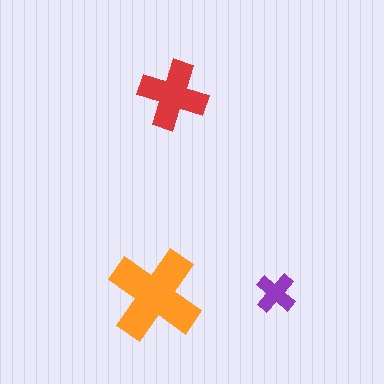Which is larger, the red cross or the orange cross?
The orange one.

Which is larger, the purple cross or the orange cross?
The orange one.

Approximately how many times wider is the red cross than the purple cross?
About 1.5 times wider.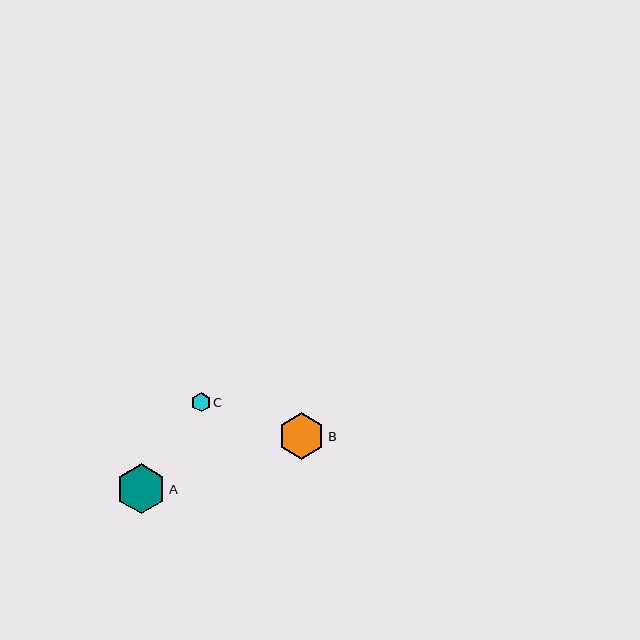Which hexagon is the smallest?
Hexagon C is the smallest with a size of approximately 19 pixels.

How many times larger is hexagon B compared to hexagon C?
Hexagon B is approximately 2.5 times the size of hexagon C.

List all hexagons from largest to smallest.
From largest to smallest: A, B, C.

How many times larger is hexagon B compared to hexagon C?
Hexagon B is approximately 2.5 times the size of hexagon C.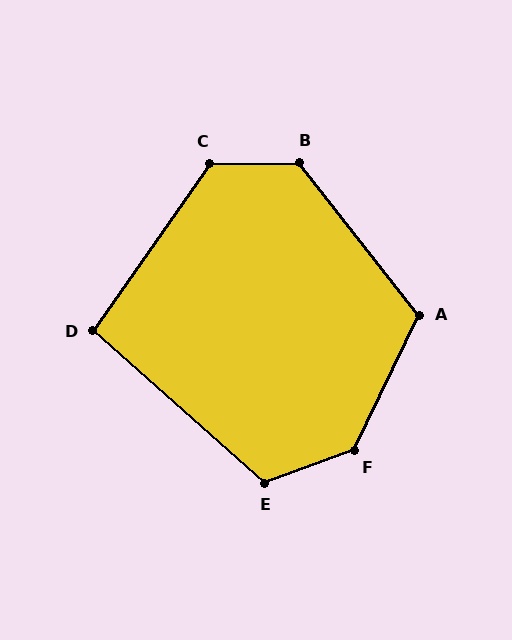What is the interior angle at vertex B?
Approximately 128 degrees (obtuse).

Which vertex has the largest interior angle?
F, at approximately 136 degrees.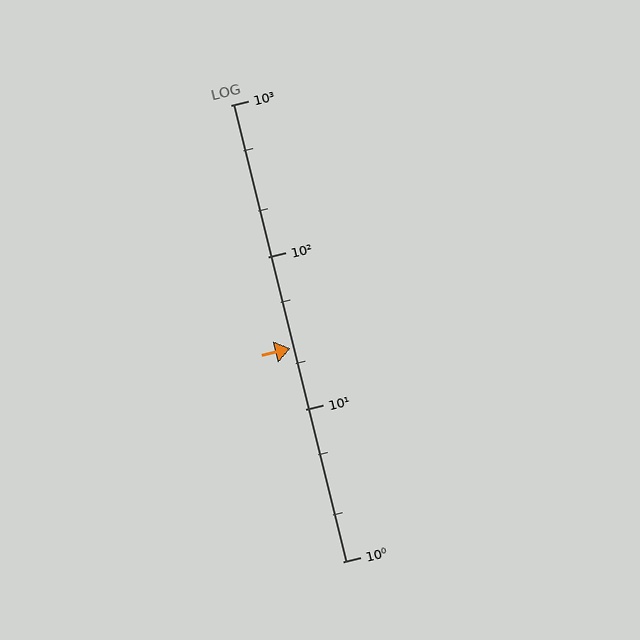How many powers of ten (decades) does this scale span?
The scale spans 3 decades, from 1 to 1000.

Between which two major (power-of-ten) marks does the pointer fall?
The pointer is between 10 and 100.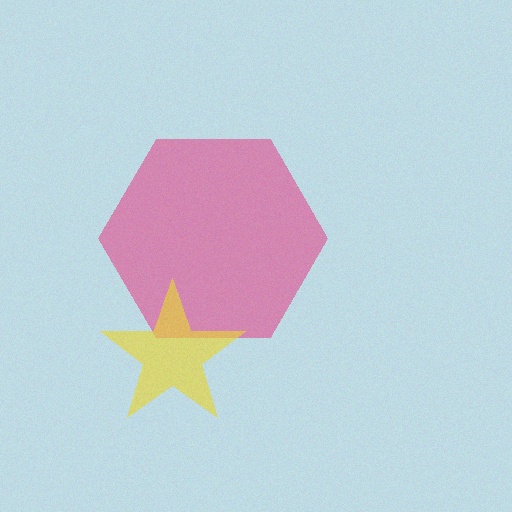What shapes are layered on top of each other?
The layered shapes are: a pink hexagon, a yellow star.